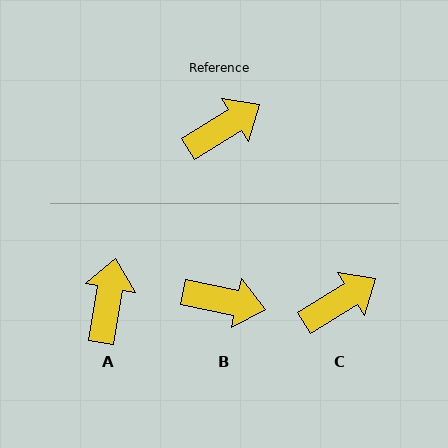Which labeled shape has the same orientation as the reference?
C.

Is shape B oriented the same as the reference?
No, it is off by about 43 degrees.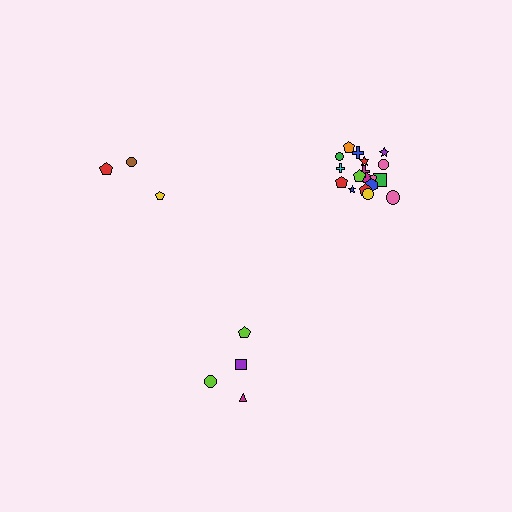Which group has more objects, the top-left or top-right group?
The top-right group.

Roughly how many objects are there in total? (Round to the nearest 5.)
Roughly 25 objects in total.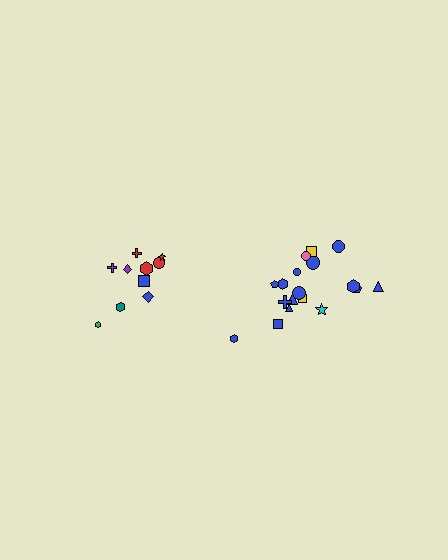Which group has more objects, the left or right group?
The right group.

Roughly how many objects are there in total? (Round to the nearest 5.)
Roughly 30 objects in total.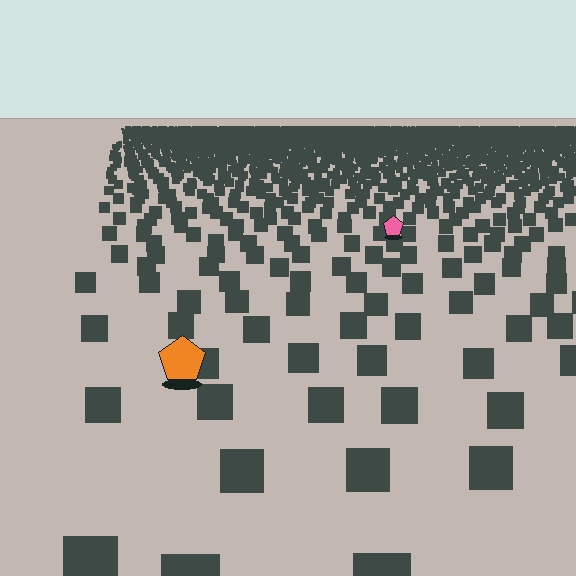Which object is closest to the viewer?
The orange pentagon is closest. The texture marks near it are larger and more spread out.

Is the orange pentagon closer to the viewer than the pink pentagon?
Yes. The orange pentagon is closer — you can tell from the texture gradient: the ground texture is coarser near it.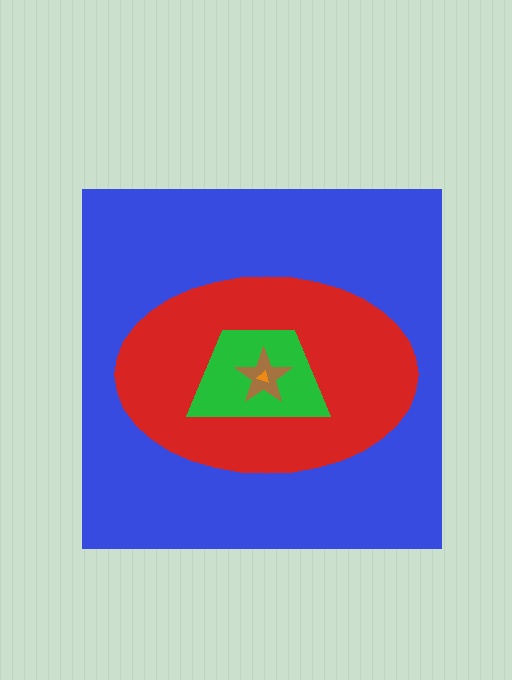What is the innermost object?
The orange triangle.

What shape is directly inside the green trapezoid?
The brown star.